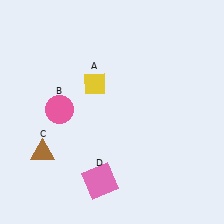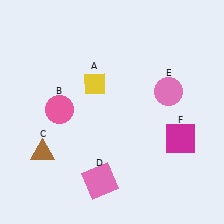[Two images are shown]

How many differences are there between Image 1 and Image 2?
There are 2 differences between the two images.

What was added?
A pink circle (E), a magenta square (F) were added in Image 2.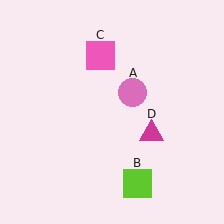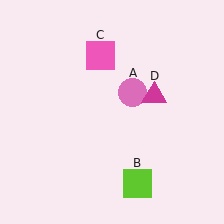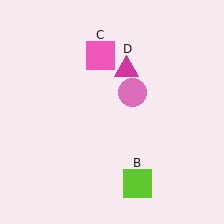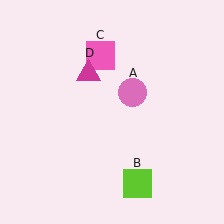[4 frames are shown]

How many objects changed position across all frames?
1 object changed position: magenta triangle (object D).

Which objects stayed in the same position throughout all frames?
Pink circle (object A) and lime square (object B) and pink square (object C) remained stationary.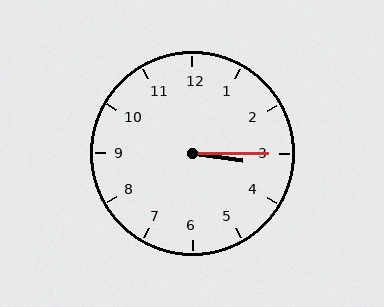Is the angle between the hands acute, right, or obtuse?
It is acute.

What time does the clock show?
3:15.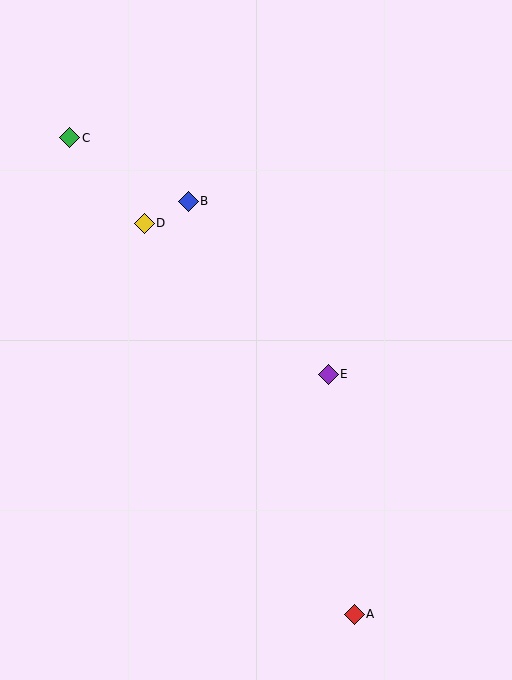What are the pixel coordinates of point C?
Point C is at (70, 138).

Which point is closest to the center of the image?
Point E at (328, 374) is closest to the center.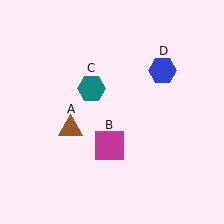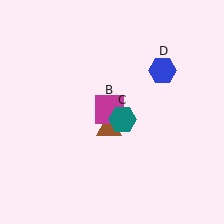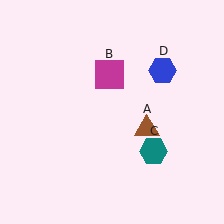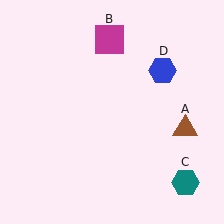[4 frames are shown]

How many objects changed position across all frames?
3 objects changed position: brown triangle (object A), magenta square (object B), teal hexagon (object C).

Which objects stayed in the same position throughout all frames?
Blue hexagon (object D) remained stationary.